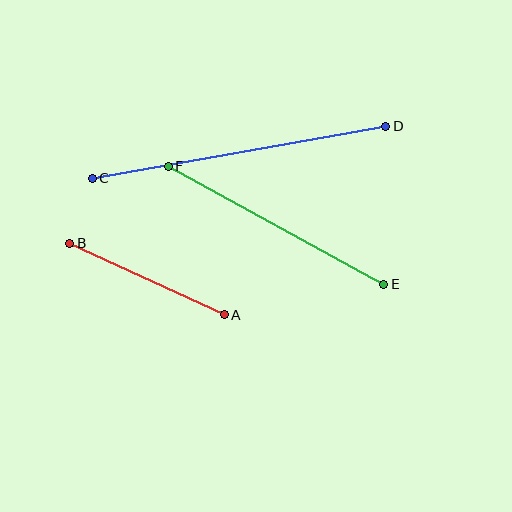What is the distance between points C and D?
The distance is approximately 298 pixels.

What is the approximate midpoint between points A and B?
The midpoint is at approximately (147, 279) pixels.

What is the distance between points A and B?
The distance is approximately 170 pixels.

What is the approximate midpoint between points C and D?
The midpoint is at approximately (239, 152) pixels.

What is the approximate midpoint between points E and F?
The midpoint is at approximately (276, 225) pixels.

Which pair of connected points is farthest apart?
Points C and D are farthest apart.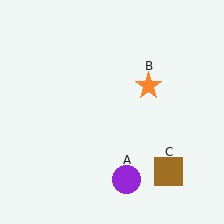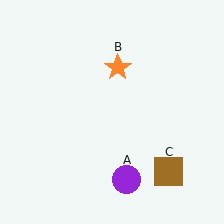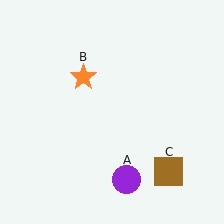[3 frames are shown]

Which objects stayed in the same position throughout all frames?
Purple circle (object A) and brown square (object C) remained stationary.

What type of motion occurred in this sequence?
The orange star (object B) rotated counterclockwise around the center of the scene.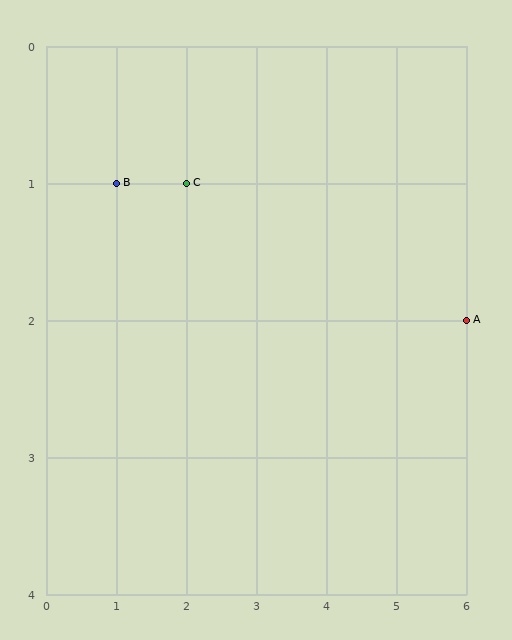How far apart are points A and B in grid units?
Points A and B are 5 columns and 1 row apart (about 5.1 grid units diagonally).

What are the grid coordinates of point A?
Point A is at grid coordinates (6, 2).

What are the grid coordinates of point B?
Point B is at grid coordinates (1, 1).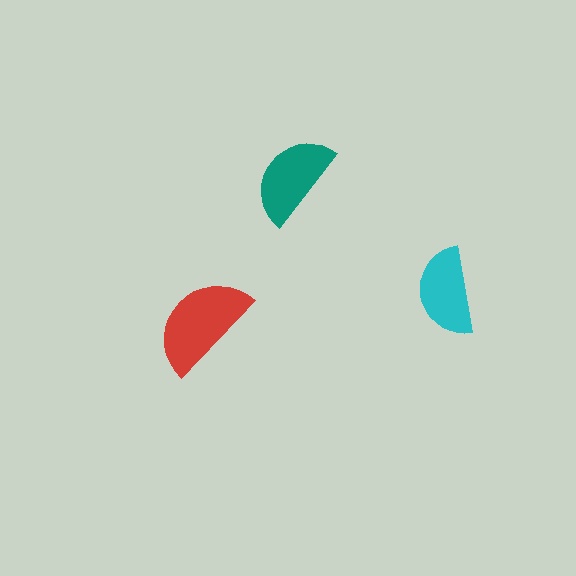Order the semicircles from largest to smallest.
the red one, the teal one, the cyan one.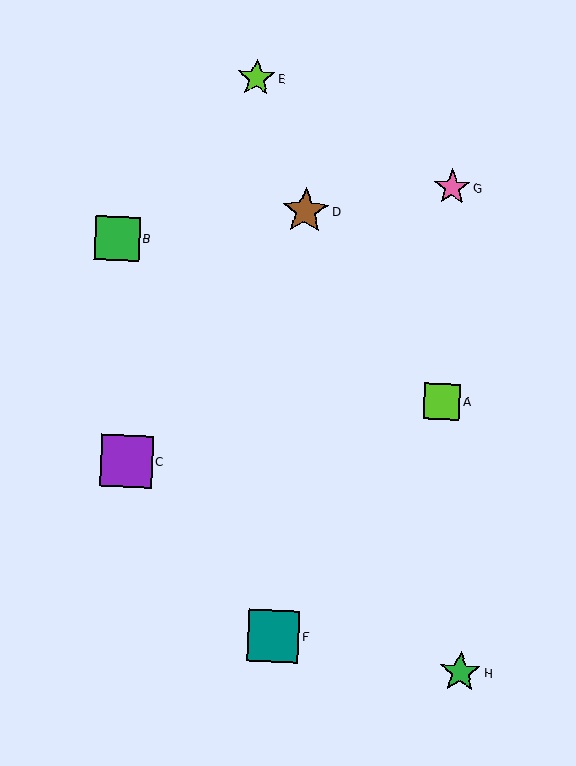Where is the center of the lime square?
The center of the lime square is at (442, 401).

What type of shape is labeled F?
Shape F is a teal square.